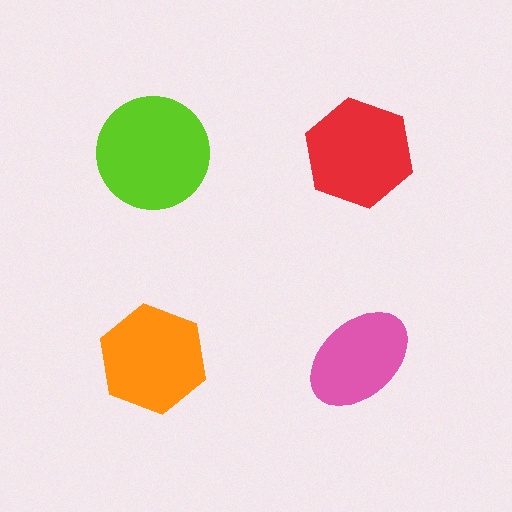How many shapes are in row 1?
2 shapes.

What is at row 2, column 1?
An orange hexagon.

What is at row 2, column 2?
A pink ellipse.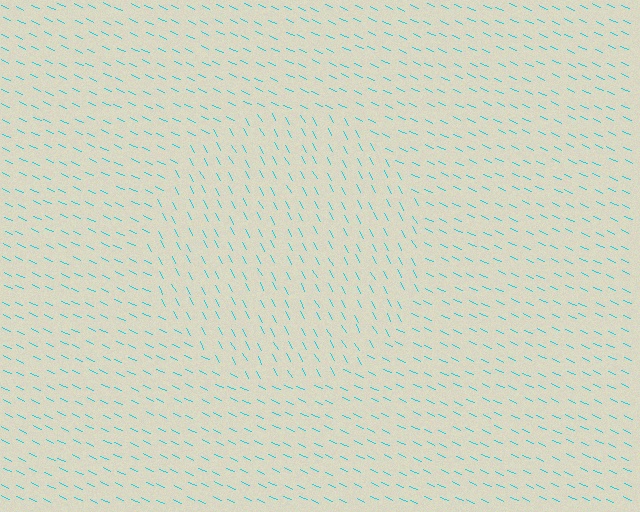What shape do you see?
I see a circle.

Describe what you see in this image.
The image is filled with small cyan line segments. A circle region in the image has lines oriented differently from the surrounding lines, creating a visible texture boundary.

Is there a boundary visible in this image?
Yes, there is a texture boundary formed by a change in line orientation.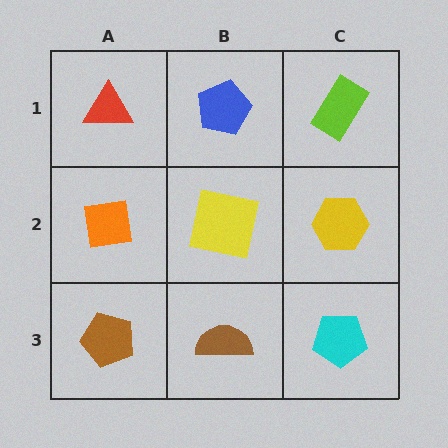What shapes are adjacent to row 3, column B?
A yellow square (row 2, column B), a brown pentagon (row 3, column A), a cyan pentagon (row 3, column C).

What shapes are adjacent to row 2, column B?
A blue pentagon (row 1, column B), a brown semicircle (row 3, column B), an orange square (row 2, column A), a yellow hexagon (row 2, column C).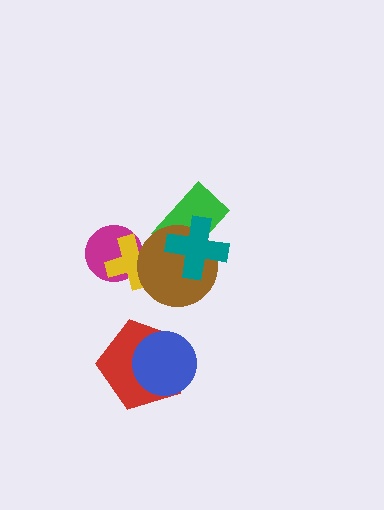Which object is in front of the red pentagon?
The blue circle is in front of the red pentagon.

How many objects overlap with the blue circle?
1 object overlaps with the blue circle.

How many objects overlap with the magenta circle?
1 object overlaps with the magenta circle.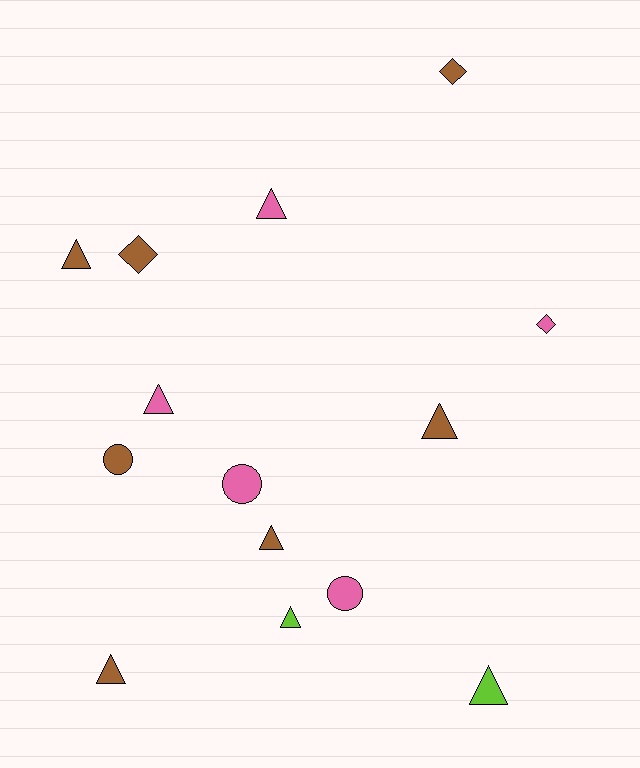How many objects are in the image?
There are 14 objects.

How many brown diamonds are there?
There are 2 brown diamonds.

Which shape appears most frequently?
Triangle, with 8 objects.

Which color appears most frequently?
Brown, with 7 objects.